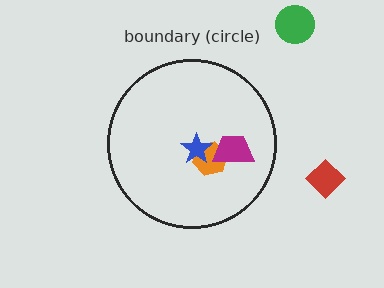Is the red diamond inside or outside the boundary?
Outside.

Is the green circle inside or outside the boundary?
Outside.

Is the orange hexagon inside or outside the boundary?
Inside.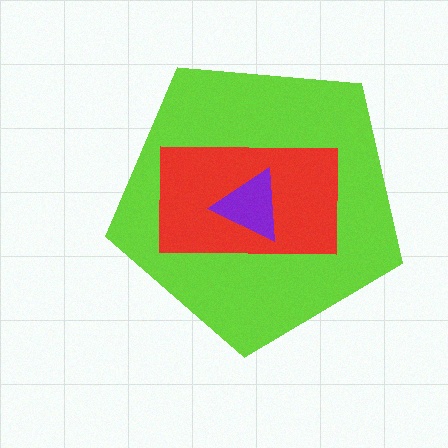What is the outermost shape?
The lime pentagon.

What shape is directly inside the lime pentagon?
The red rectangle.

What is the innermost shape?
The purple triangle.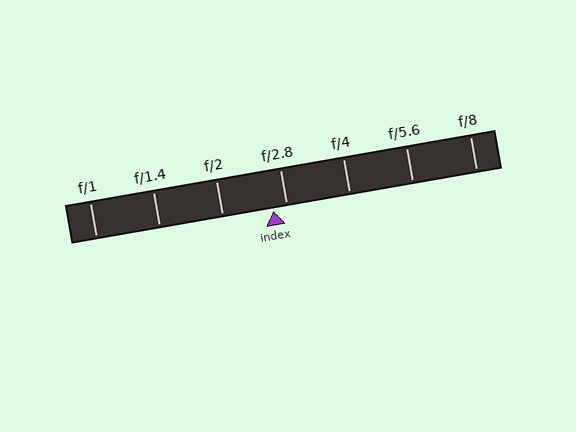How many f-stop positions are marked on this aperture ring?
There are 7 f-stop positions marked.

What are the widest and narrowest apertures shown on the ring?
The widest aperture shown is f/1 and the narrowest is f/8.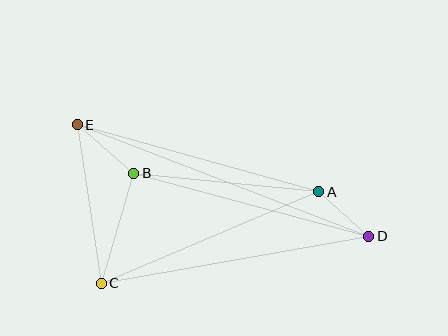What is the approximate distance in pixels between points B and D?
The distance between B and D is approximately 243 pixels.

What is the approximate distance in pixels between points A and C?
The distance between A and C is approximately 236 pixels.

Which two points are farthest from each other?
Points D and E are farthest from each other.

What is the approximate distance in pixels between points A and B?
The distance between A and B is approximately 186 pixels.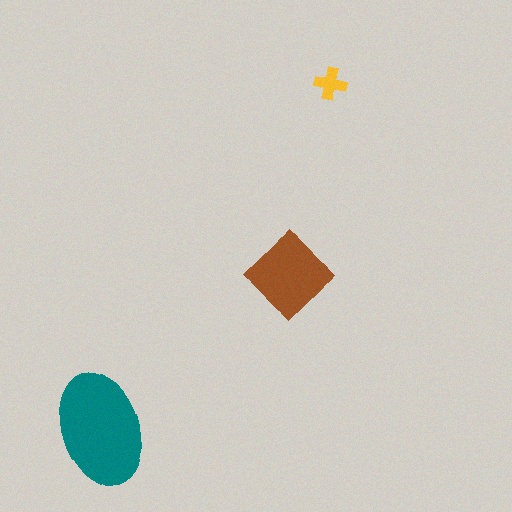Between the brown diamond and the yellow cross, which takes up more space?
The brown diamond.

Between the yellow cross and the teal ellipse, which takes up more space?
The teal ellipse.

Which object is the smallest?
The yellow cross.